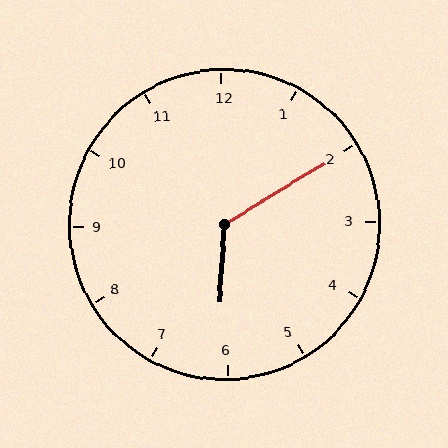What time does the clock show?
6:10.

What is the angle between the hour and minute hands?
Approximately 125 degrees.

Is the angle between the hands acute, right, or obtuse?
It is obtuse.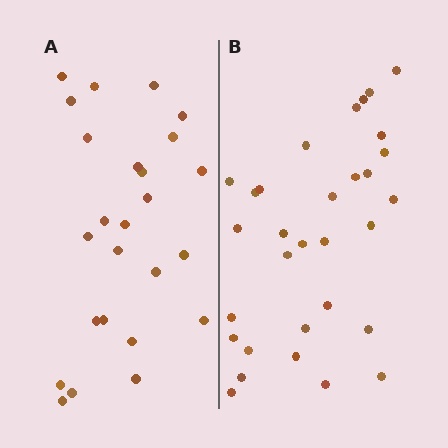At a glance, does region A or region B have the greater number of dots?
Region B (the right region) has more dots.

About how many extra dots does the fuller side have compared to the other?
Region B has about 6 more dots than region A.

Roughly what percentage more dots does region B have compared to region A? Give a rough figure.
About 25% more.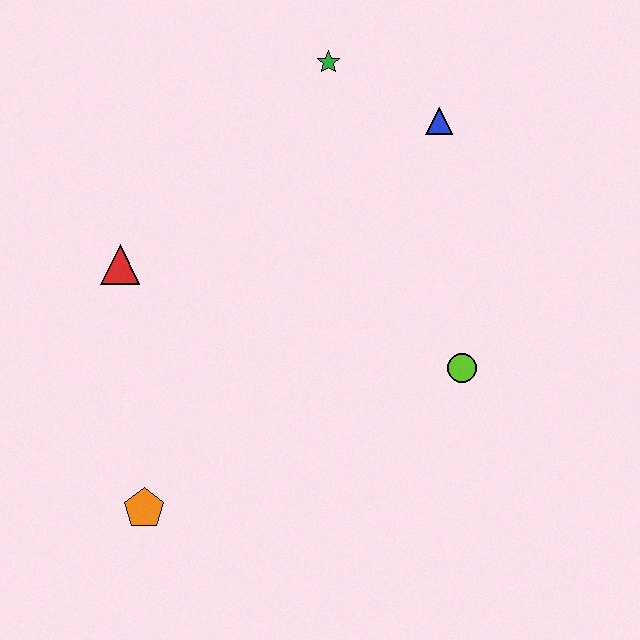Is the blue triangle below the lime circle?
No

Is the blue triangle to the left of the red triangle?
No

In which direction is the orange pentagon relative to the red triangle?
The orange pentagon is below the red triangle.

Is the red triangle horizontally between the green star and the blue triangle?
No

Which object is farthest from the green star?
The orange pentagon is farthest from the green star.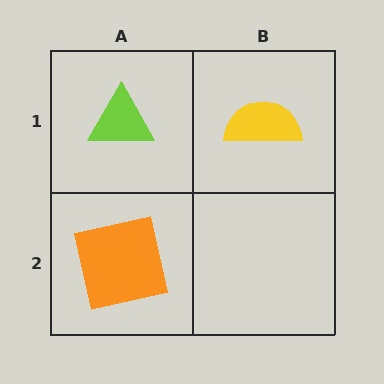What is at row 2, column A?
An orange square.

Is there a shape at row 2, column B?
No, that cell is empty.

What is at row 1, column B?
A yellow semicircle.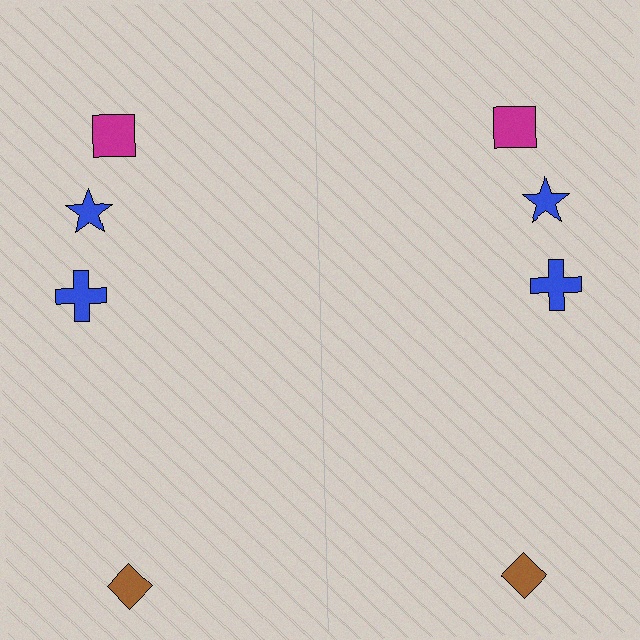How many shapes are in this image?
There are 8 shapes in this image.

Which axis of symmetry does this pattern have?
The pattern has a vertical axis of symmetry running through the center of the image.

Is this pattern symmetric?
Yes, this pattern has bilateral (reflection) symmetry.